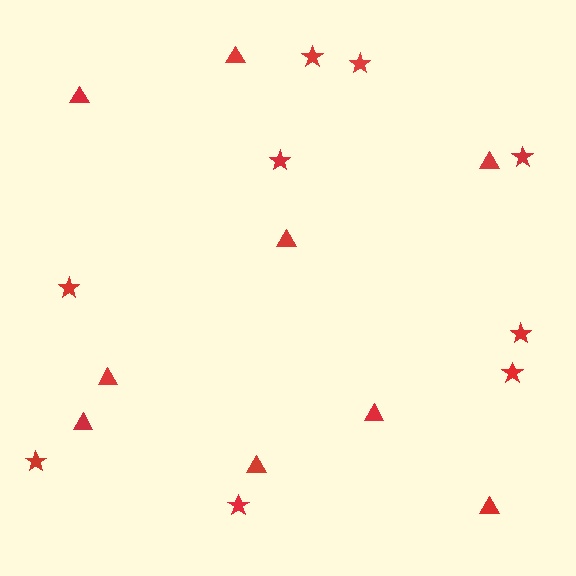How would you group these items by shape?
There are 2 groups: one group of stars (9) and one group of triangles (9).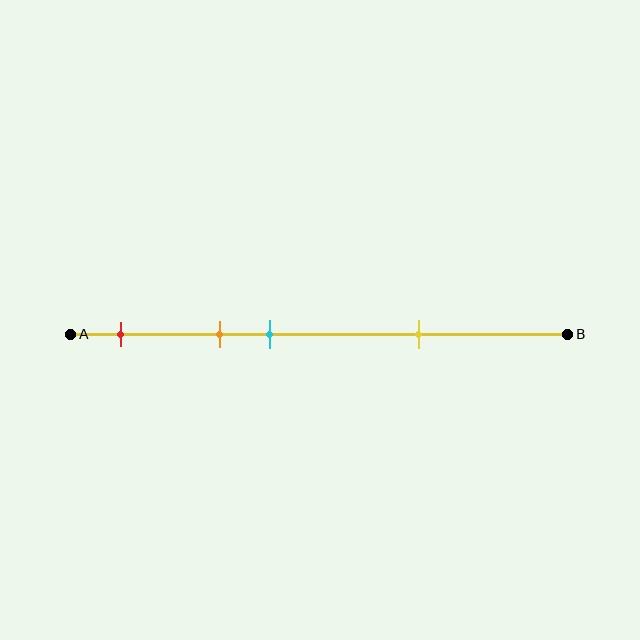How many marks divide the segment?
There are 4 marks dividing the segment.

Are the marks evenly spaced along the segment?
No, the marks are not evenly spaced.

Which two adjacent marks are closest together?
The orange and cyan marks are the closest adjacent pair.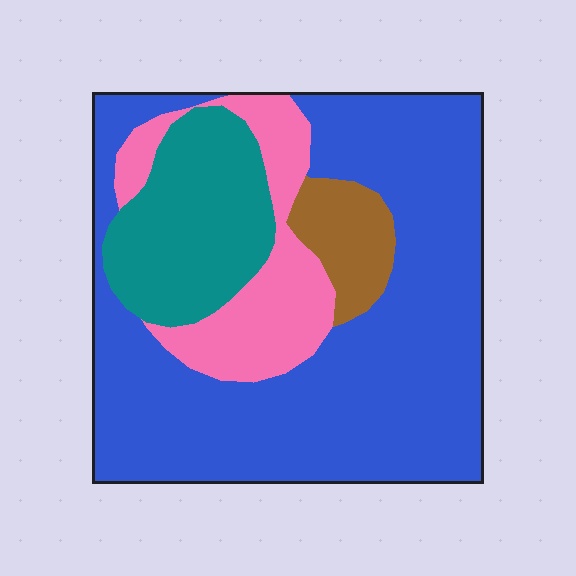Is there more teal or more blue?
Blue.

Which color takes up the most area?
Blue, at roughly 60%.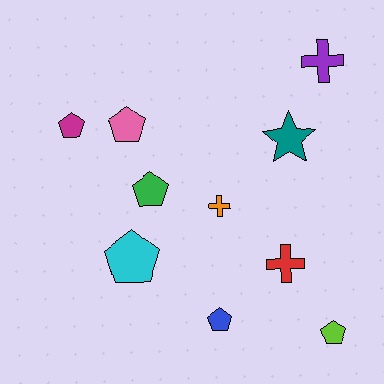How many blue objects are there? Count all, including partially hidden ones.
There is 1 blue object.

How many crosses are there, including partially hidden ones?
There are 3 crosses.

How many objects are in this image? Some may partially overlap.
There are 10 objects.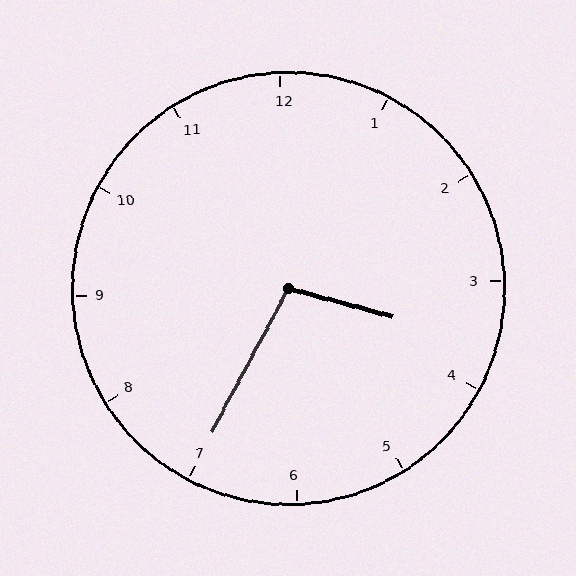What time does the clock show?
3:35.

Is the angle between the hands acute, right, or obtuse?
It is obtuse.